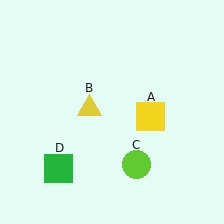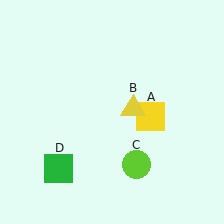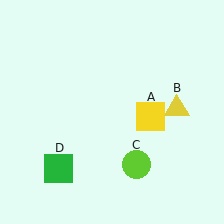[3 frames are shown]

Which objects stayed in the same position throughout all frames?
Yellow square (object A) and lime circle (object C) and green square (object D) remained stationary.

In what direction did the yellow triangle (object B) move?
The yellow triangle (object B) moved right.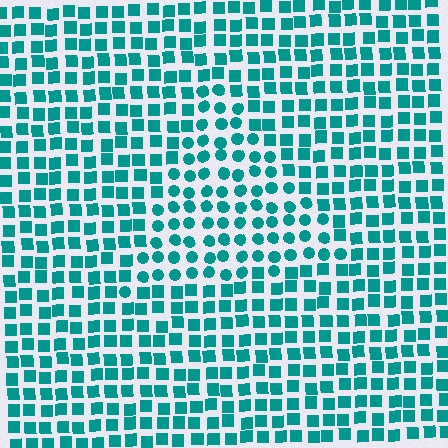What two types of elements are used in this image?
The image uses circles inside the triangle region and squares outside it.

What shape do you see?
I see a triangle.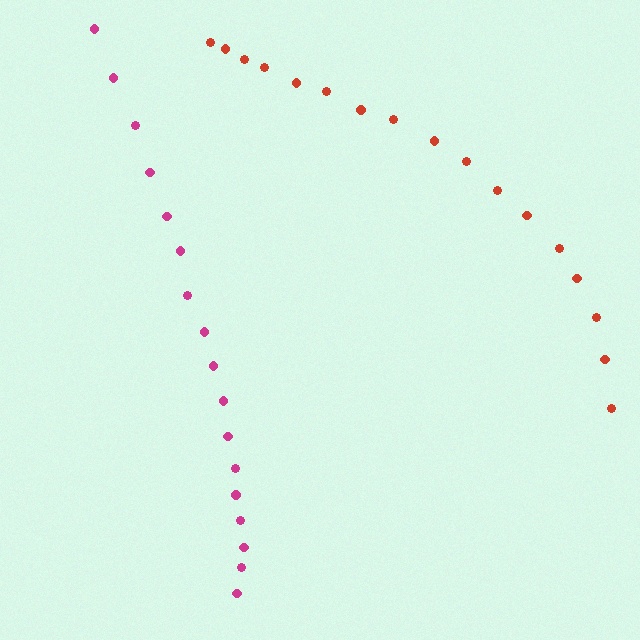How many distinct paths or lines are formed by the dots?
There are 2 distinct paths.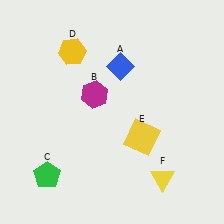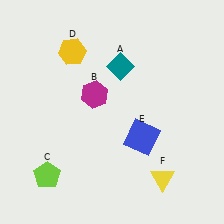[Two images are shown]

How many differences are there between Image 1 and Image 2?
There are 3 differences between the two images.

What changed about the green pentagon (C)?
In Image 1, C is green. In Image 2, it changed to lime.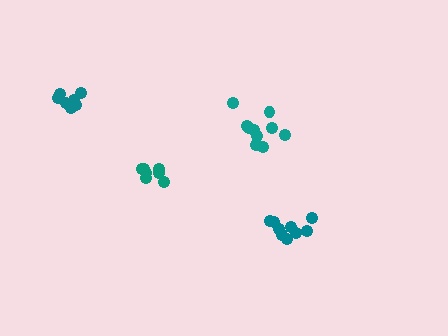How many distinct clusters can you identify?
There are 4 distinct clusters.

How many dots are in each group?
Group 1: 7 dots, Group 2: 11 dots, Group 3: 9 dots, Group 4: 7 dots (34 total).